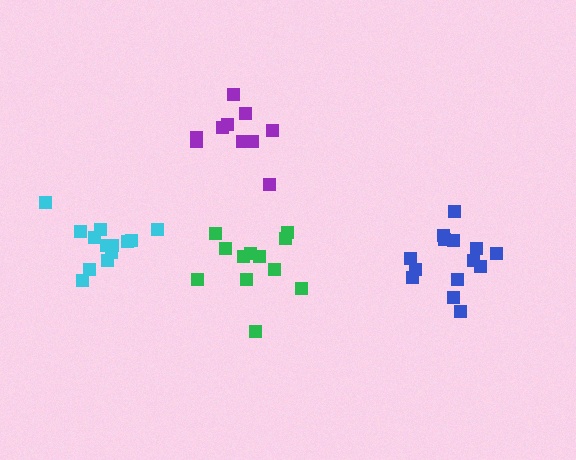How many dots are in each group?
Group 1: 13 dots, Group 2: 10 dots, Group 3: 12 dots, Group 4: 14 dots (49 total).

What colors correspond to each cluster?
The clusters are colored: cyan, purple, green, blue.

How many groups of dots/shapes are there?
There are 4 groups.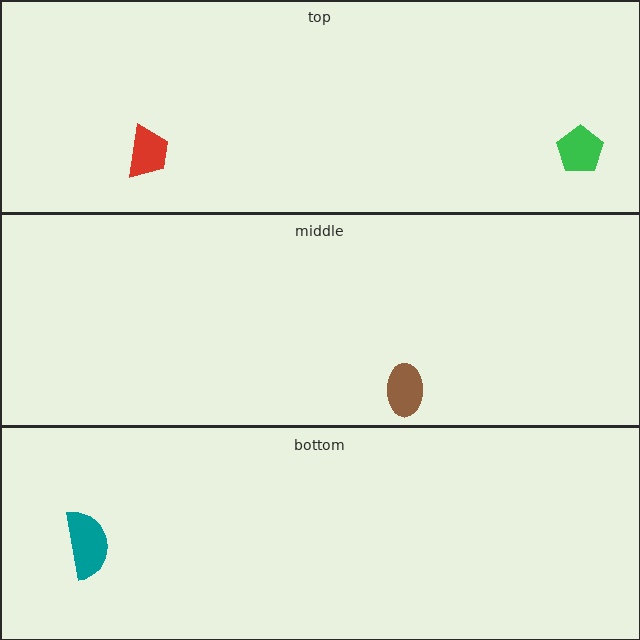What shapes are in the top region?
The red trapezoid, the green pentagon.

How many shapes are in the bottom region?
1.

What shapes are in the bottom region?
The teal semicircle.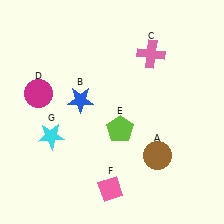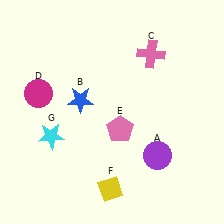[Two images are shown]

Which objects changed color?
A changed from brown to purple. E changed from lime to pink. F changed from pink to yellow.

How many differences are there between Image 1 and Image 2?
There are 3 differences between the two images.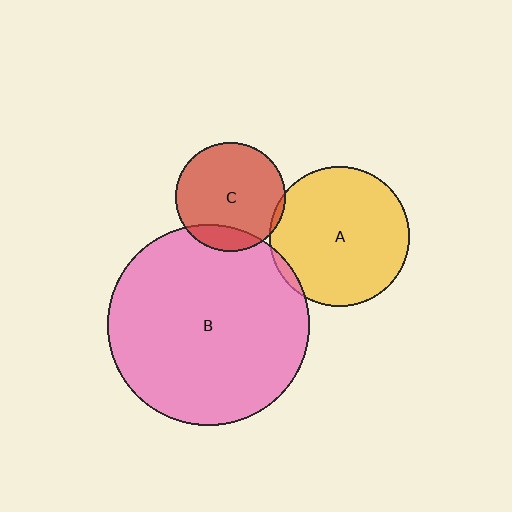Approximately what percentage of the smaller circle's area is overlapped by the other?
Approximately 15%.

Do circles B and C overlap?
Yes.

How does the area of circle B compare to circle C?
Approximately 3.4 times.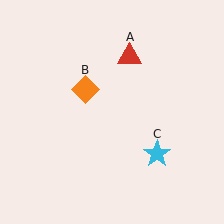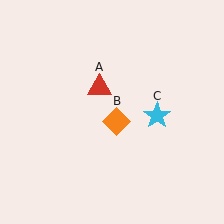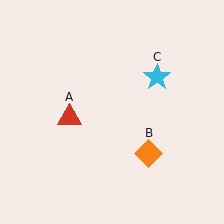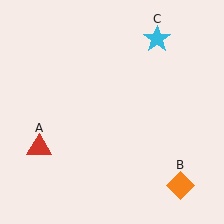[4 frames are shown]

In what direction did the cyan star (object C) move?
The cyan star (object C) moved up.